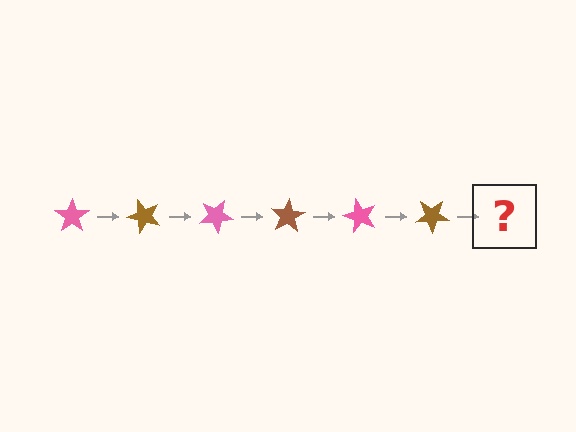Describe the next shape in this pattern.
It should be a pink star, rotated 300 degrees from the start.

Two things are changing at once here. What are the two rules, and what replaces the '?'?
The two rules are that it rotates 50 degrees each step and the color cycles through pink and brown. The '?' should be a pink star, rotated 300 degrees from the start.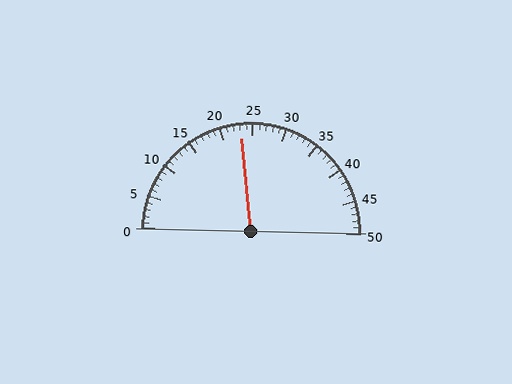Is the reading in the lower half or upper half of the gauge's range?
The reading is in the lower half of the range (0 to 50).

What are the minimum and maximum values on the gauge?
The gauge ranges from 0 to 50.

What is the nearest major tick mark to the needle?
The nearest major tick mark is 25.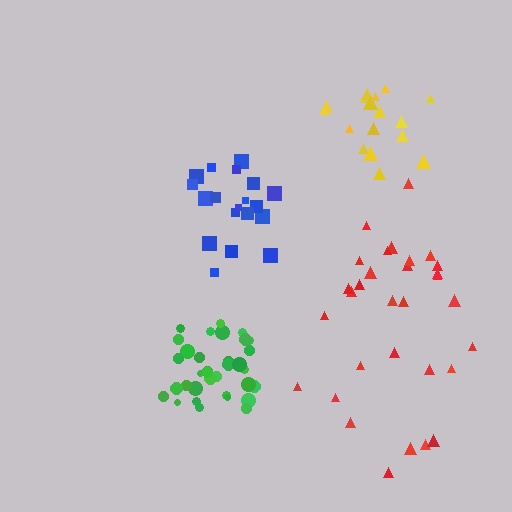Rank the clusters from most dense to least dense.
green, blue, yellow, red.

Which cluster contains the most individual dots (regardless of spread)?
Green (35).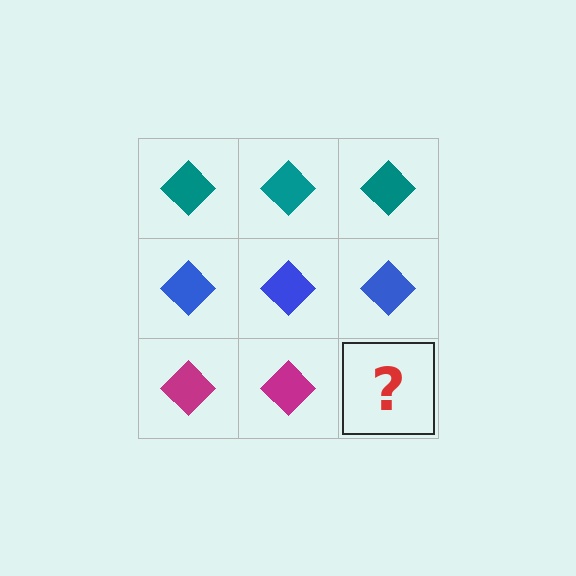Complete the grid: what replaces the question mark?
The question mark should be replaced with a magenta diamond.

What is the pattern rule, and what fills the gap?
The rule is that each row has a consistent color. The gap should be filled with a magenta diamond.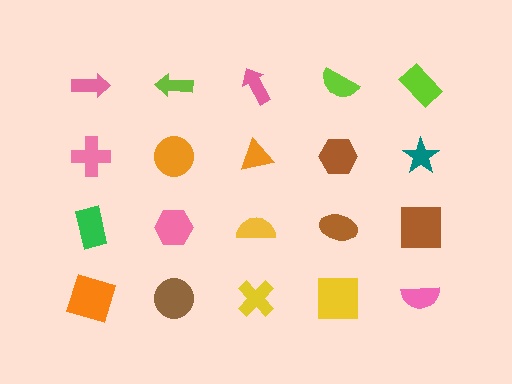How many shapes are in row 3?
5 shapes.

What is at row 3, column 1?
A green rectangle.